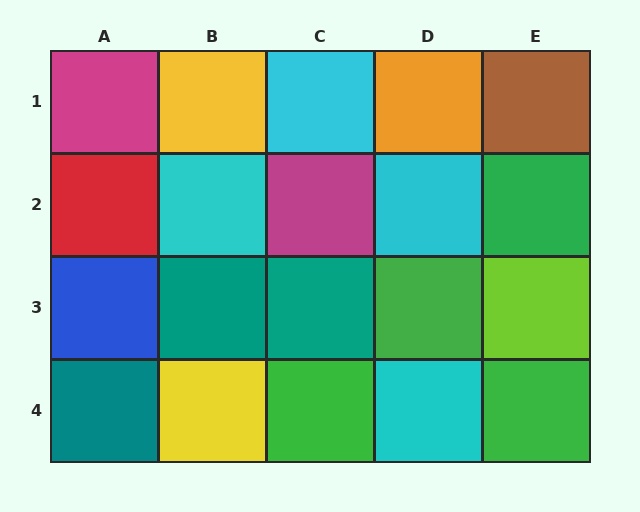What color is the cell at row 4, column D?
Cyan.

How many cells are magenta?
2 cells are magenta.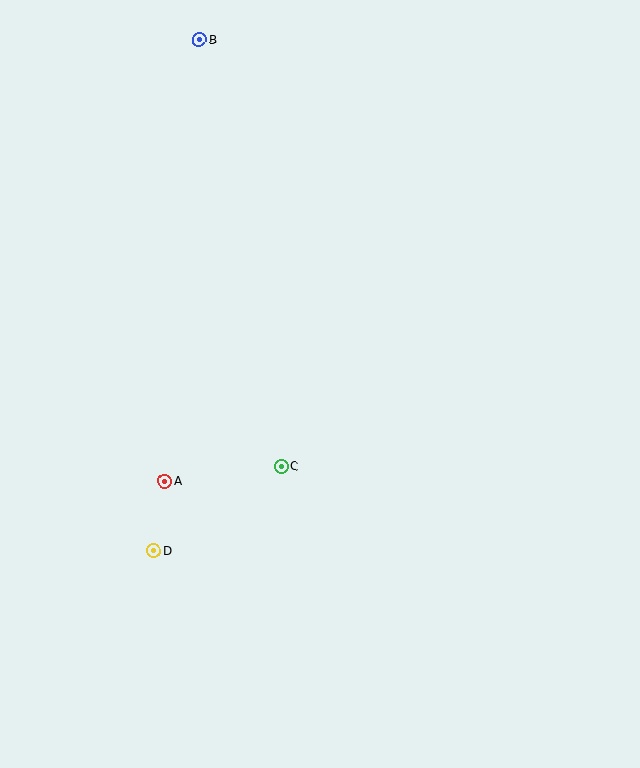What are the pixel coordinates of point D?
Point D is at (154, 551).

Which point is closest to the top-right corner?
Point B is closest to the top-right corner.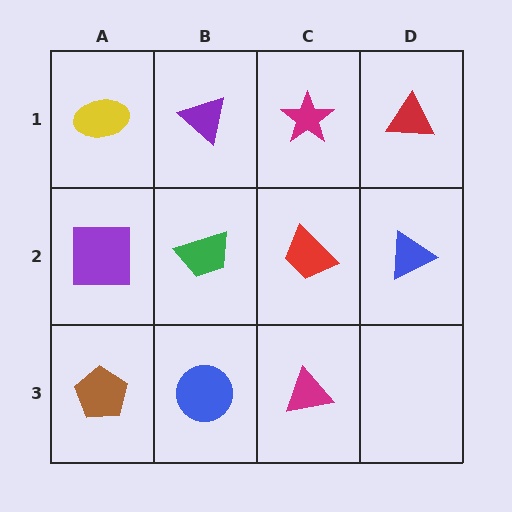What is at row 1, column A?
A yellow ellipse.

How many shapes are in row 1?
4 shapes.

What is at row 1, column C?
A magenta star.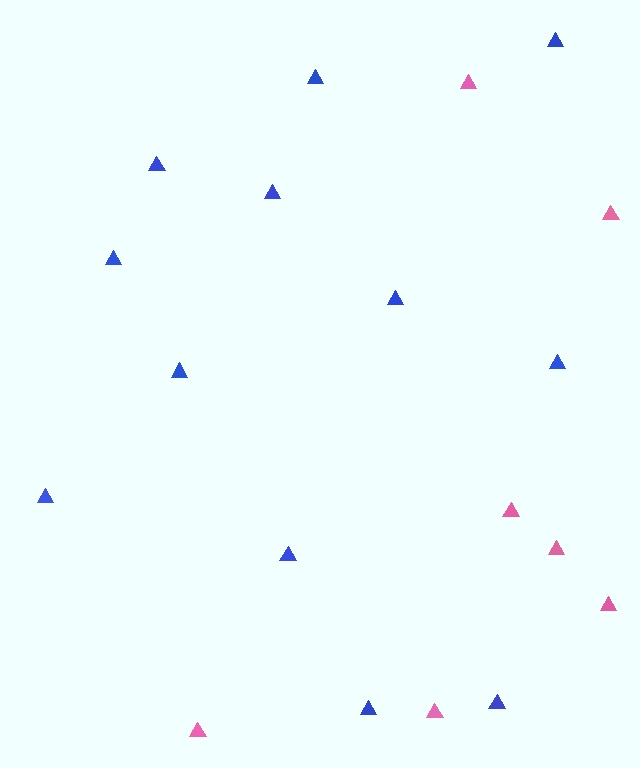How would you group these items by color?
There are 2 groups: one group of blue triangles (12) and one group of pink triangles (7).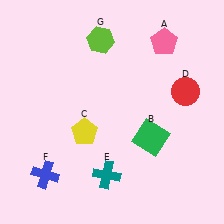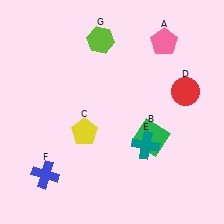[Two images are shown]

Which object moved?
The teal cross (E) moved right.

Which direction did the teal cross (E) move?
The teal cross (E) moved right.